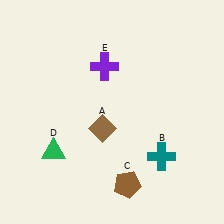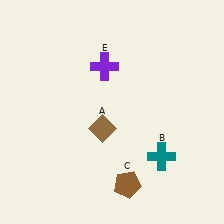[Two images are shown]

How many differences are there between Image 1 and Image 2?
There is 1 difference between the two images.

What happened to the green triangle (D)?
The green triangle (D) was removed in Image 2. It was in the bottom-left area of Image 1.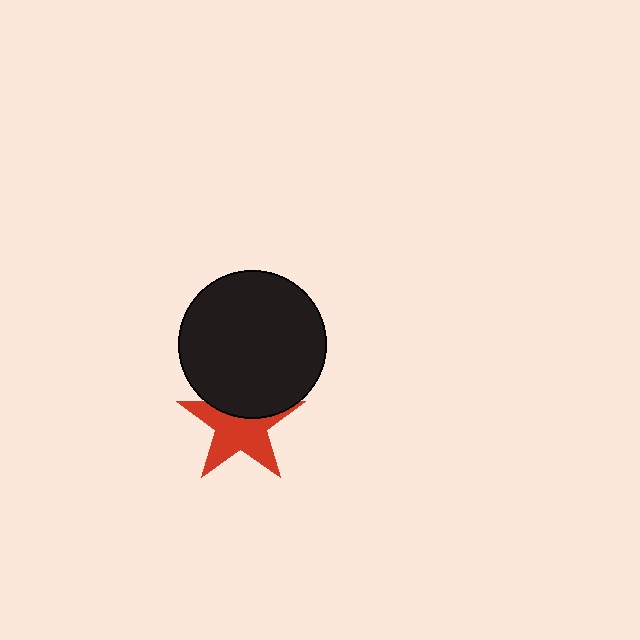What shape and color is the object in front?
The object in front is a black circle.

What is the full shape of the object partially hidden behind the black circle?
The partially hidden object is a red star.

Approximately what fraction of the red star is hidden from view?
Roughly 36% of the red star is hidden behind the black circle.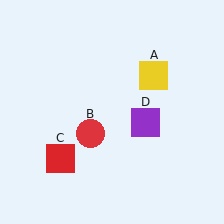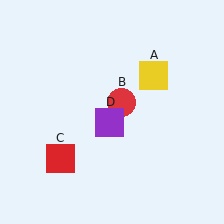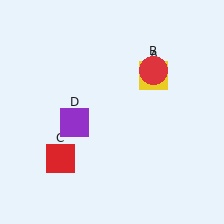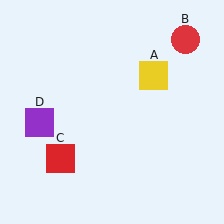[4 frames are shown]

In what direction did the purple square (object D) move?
The purple square (object D) moved left.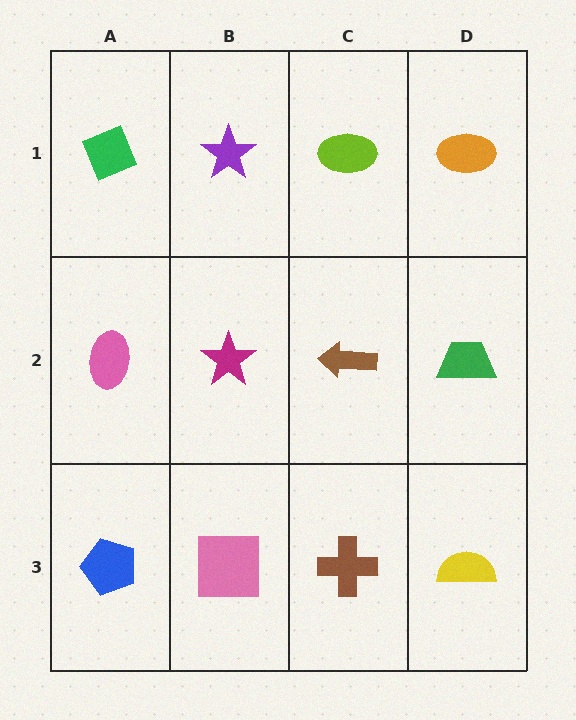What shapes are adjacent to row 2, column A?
A green diamond (row 1, column A), a blue pentagon (row 3, column A), a magenta star (row 2, column B).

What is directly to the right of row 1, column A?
A purple star.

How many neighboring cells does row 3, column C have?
3.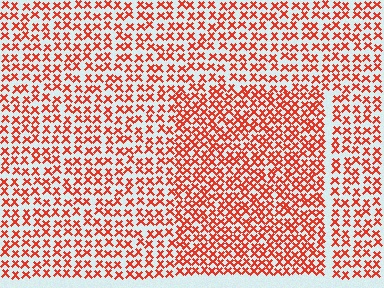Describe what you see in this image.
The image contains small red elements arranged at two different densities. A rectangle-shaped region is visible where the elements are more densely packed than the surrounding area.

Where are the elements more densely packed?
The elements are more densely packed inside the rectangle boundary.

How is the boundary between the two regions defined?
The boundary is defined by a change in element density (approximately 1.5x ratio). All elements are the same color, size, and shape.